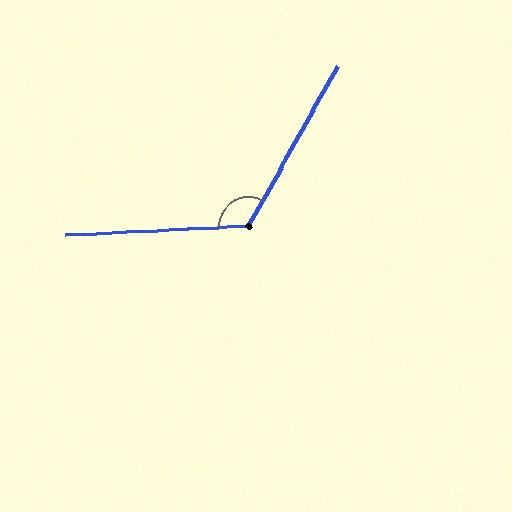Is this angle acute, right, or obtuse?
It is obtuse.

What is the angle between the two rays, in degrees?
Approximately 122 degrees.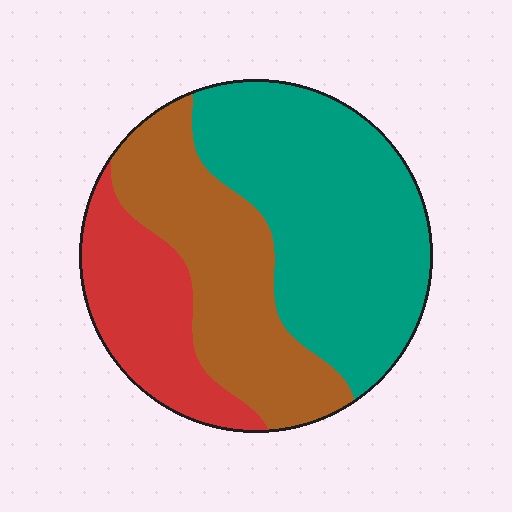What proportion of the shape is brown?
Brown covers about 30% of the shape.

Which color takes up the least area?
Red, at roughly 20%.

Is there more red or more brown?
Brown.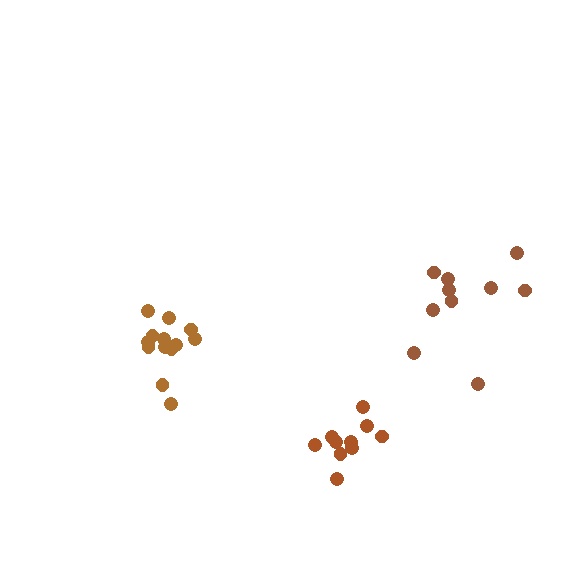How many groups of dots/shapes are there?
There are 3 groups.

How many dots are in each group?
Group 1: 13 dots, Group 2: 10 dots, Group 3: 10 dots (33 total).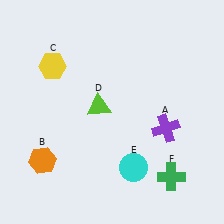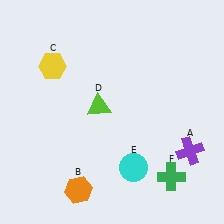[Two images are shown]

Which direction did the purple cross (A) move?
The purple cross (A) moved right.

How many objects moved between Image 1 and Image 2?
2 objects moved between the two images.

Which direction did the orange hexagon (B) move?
The orange hexagon (B) moved right.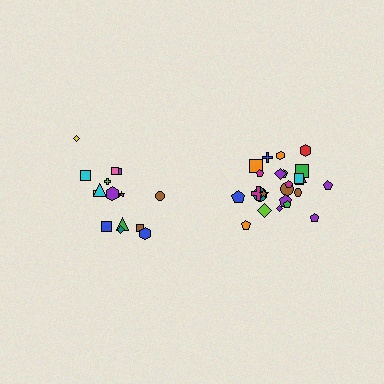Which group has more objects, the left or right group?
The right group.